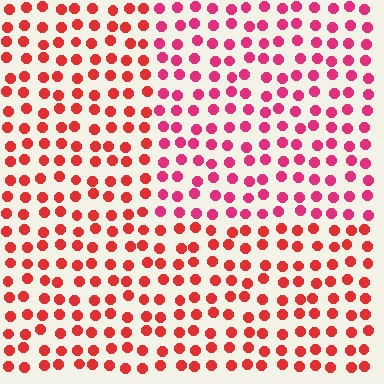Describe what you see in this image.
The image is filled with small red elements in a uniform arrangement. A rectangle-shaped region is visible where the elements are tinted to a slightly different hue, forming a subtle color boundary.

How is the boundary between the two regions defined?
The boundary is defined purely by a slight shift in hue (about 26 degrees). Spacing, size, and orientation are identical on both sides.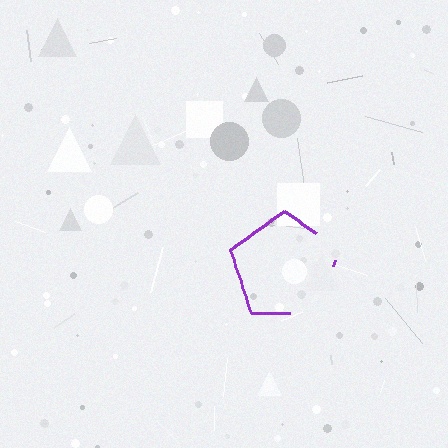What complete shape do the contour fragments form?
The contour fragments form a pentagon.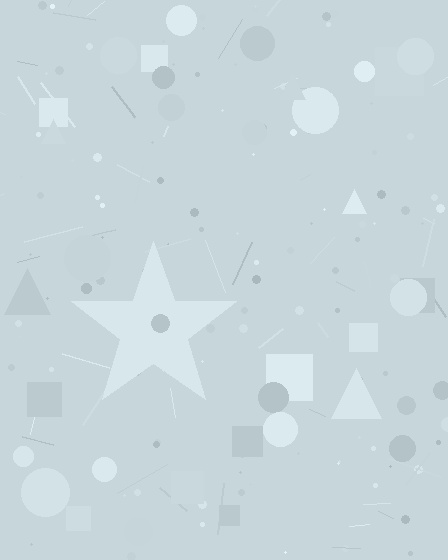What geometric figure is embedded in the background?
A star is embedded in the background.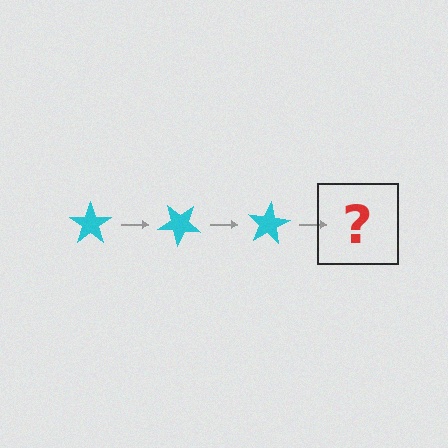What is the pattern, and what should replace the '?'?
The pattern is that the star rotates 40 degrees each step. The '?' should be a cyan star rotated 120 degrees.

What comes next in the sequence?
The next element should be a cyan star rotated 120 degrees.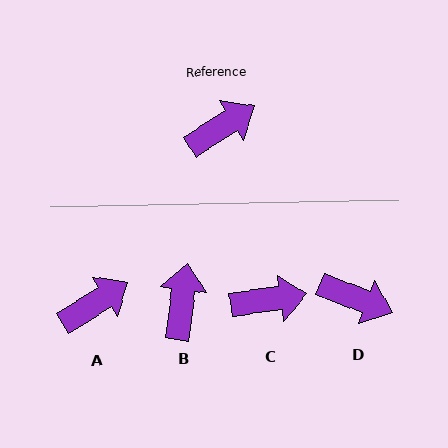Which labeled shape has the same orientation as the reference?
A.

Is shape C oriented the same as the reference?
No, it is off by about 24 degrees.